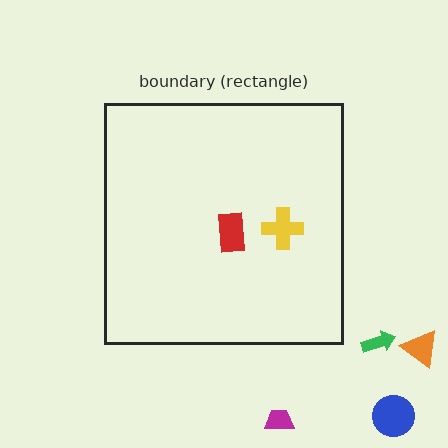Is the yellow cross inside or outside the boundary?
Inside.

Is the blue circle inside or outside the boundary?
Outside.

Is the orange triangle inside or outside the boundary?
Outside.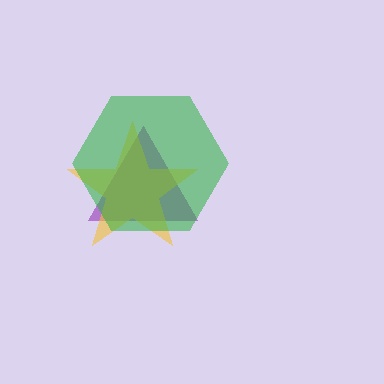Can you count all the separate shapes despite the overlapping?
Yes, there are 3 separate shapes.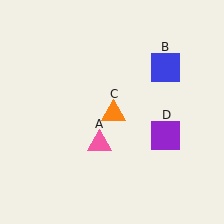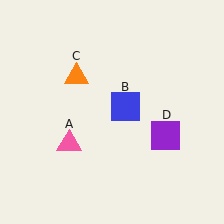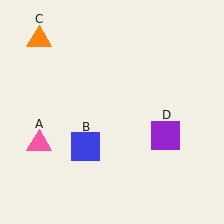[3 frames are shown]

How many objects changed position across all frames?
3 objects changed position: pink triangle (object A), blue square (object B), orange triangle (object C).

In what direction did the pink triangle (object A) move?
The pink triangle (object A) moved left.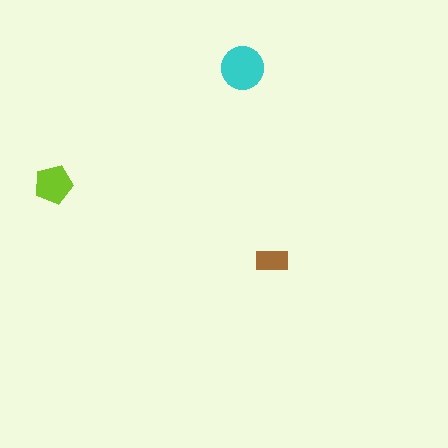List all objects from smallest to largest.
The brown rectangle, the lime pentagon, the cyan circle.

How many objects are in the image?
There are 3 objects in the image.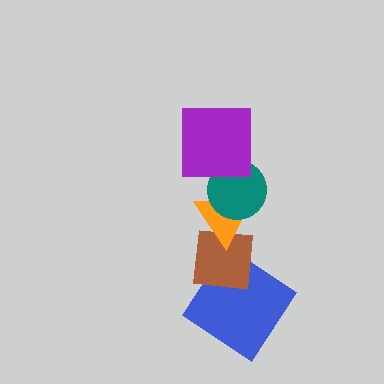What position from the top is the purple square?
The purple square is 1st from the top.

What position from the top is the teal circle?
The teal circle is 2nd from the top.